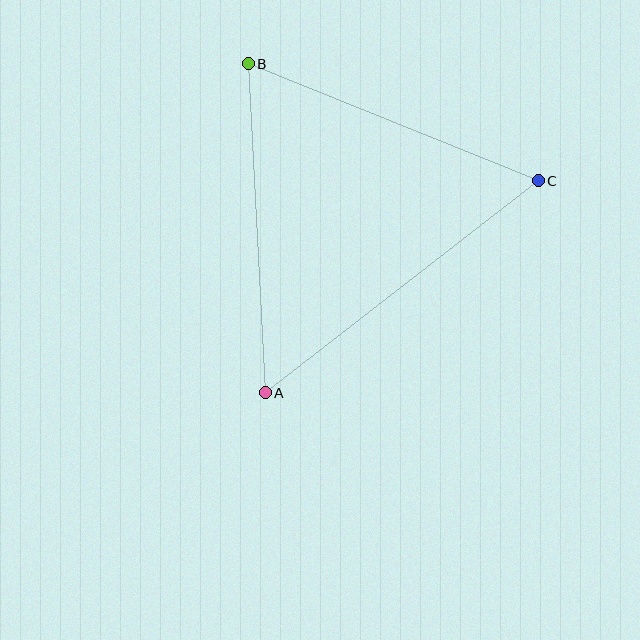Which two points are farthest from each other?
Points A and C are farthest from each other.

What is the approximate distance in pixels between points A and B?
The distance between A and B is approximately 330 pixels.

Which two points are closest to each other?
Points B and C are closest to each other.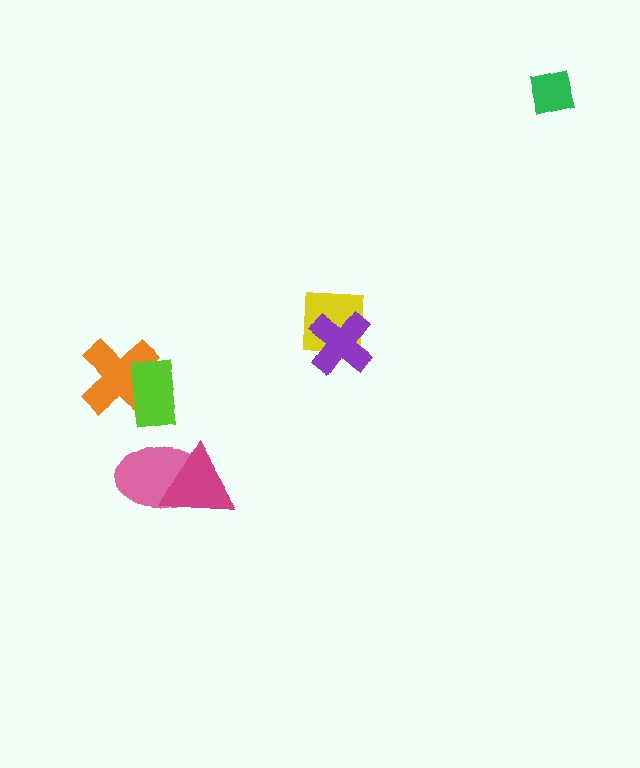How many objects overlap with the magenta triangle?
1 object overlaps with the magenta triangle.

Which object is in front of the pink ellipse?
The magenta triangle is in front of the pink ellipse.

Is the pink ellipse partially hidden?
Yes, it is partially covered by another shape.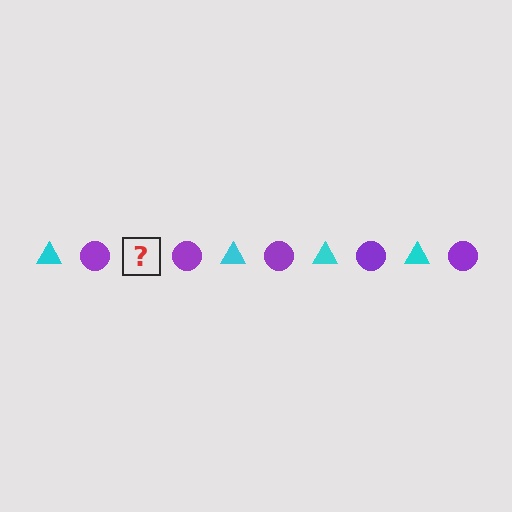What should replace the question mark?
The question mark should be replaced with a cyan triangle.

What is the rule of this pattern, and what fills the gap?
The rule is that the pattern alternates between cyan triangle and purple circle. The gap should be filled with a cyan triangle.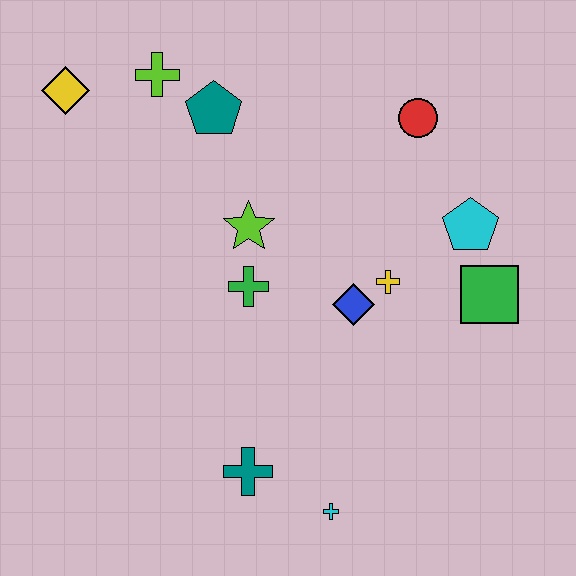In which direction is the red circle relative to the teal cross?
The red circle is above the teal cross.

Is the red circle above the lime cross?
No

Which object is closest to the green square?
The cyan pentagon is closest to the green square.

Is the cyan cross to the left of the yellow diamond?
No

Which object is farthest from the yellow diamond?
The cyan cross is farthest from the yellow diamond.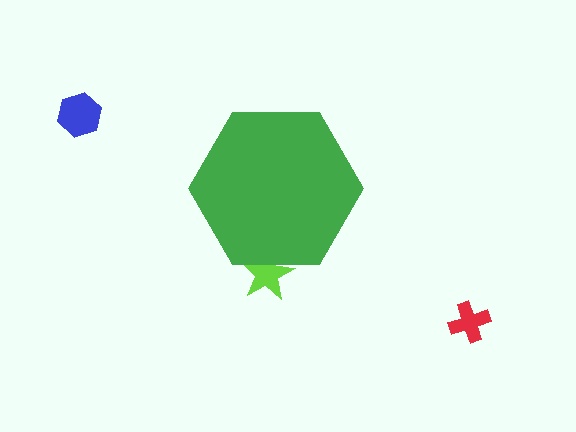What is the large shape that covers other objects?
A green hexagon.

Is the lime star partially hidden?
Yes, the lime star is partially hidden behind the green hexagon.